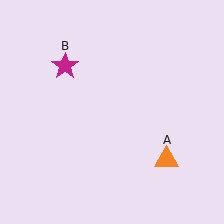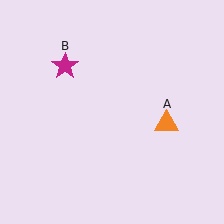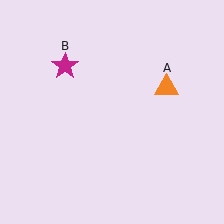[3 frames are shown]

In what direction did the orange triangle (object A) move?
The orange triangle (object A) moved up.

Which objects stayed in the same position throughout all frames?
Magenta star (object B) remained stationary.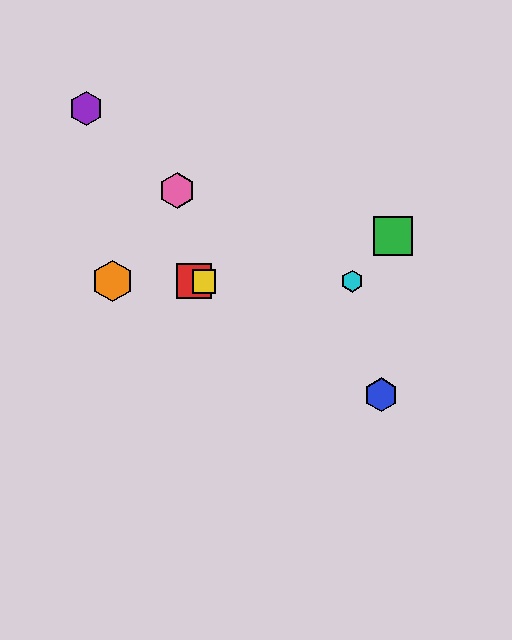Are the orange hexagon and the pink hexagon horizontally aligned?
No, the orange hexagon is at y≈281 and the pink hexagon is at y≈190.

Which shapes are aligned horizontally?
The red square, the yellow square, the orange hexagon, the cyan hexagon are aligned horizontally.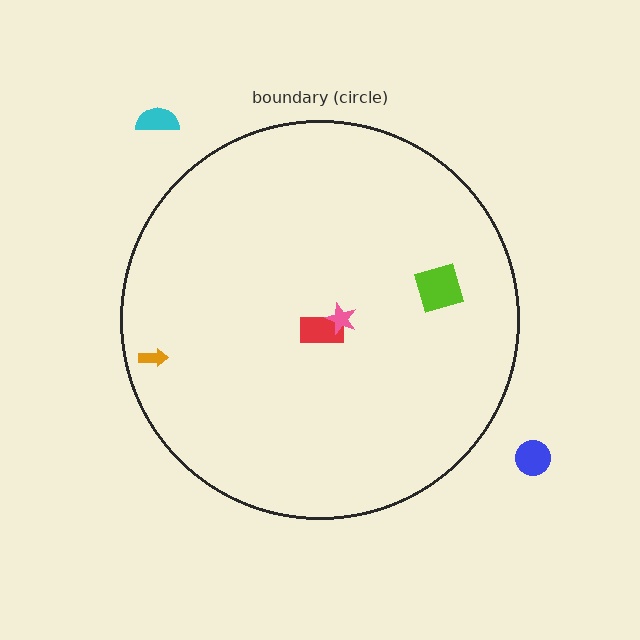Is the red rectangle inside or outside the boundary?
Inside.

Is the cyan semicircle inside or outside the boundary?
Outside.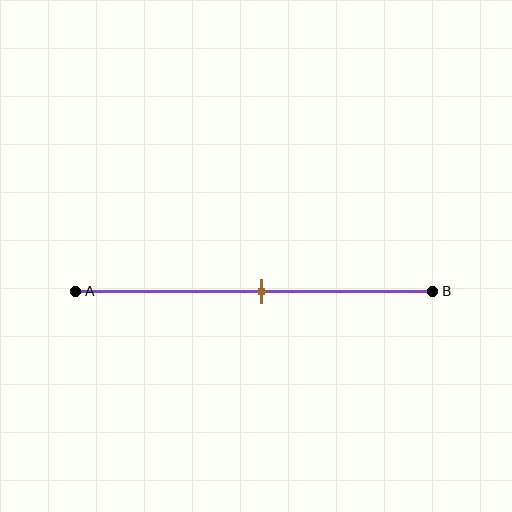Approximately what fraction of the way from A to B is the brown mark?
The brown mark is approximately 50% of the way from A to B.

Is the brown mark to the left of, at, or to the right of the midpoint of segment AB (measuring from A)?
The brown mark is approximately at the midpoint of segment AB.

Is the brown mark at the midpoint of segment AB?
Yes, the mark is approximately at the midpoint.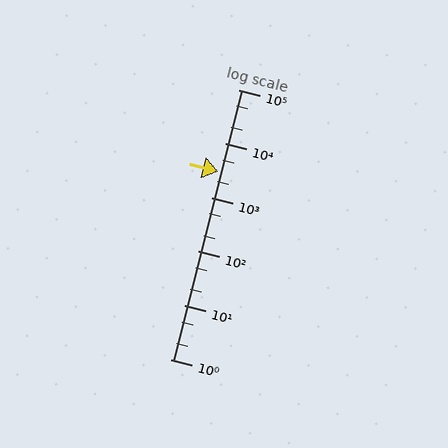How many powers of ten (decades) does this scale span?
The scale spans 5 decades, from 1 to 100000.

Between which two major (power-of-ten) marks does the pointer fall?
The pointer is between 1000 and 10000.